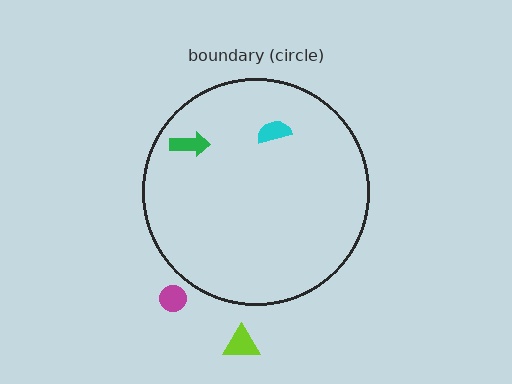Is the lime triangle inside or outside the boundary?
Outside.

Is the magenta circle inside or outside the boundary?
Outside.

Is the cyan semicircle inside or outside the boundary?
Inside.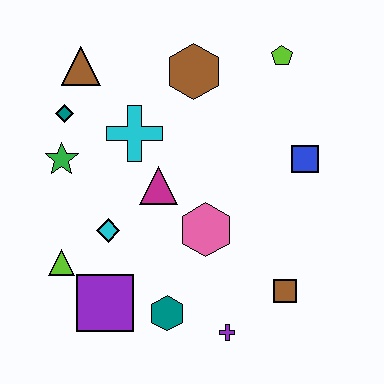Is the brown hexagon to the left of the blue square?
Yes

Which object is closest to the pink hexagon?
The magenta triangle is closest to the pink hexagon.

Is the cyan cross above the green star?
Yes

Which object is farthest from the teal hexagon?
The lime pentagon is farthest from the teal hexagon.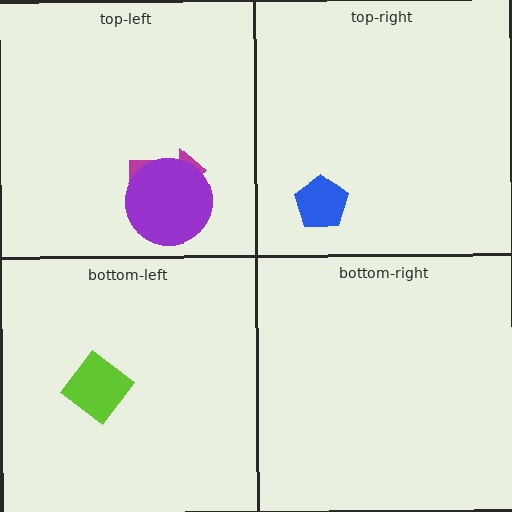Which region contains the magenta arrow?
The top-left region.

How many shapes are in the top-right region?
1.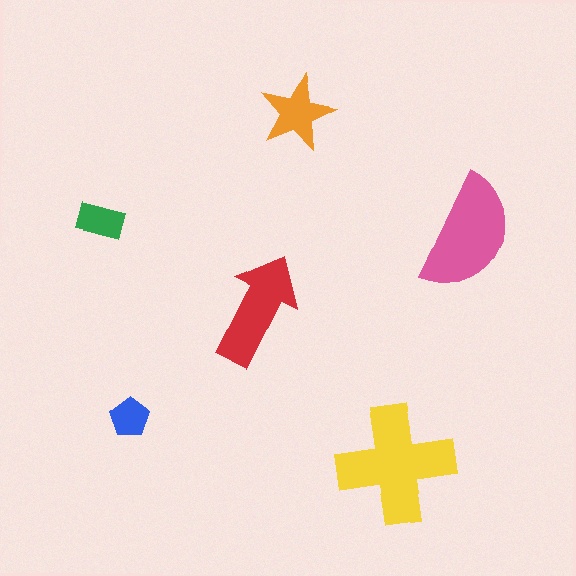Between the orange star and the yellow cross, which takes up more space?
The yellow cross.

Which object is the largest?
The yellow cross.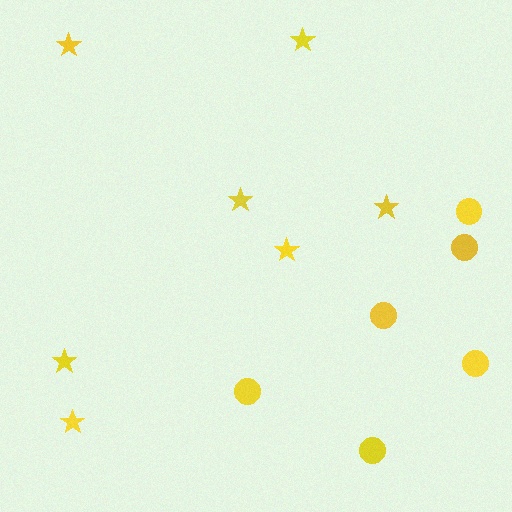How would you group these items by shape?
There are 2 groups: one group of stars (7) and one group of circles (6).